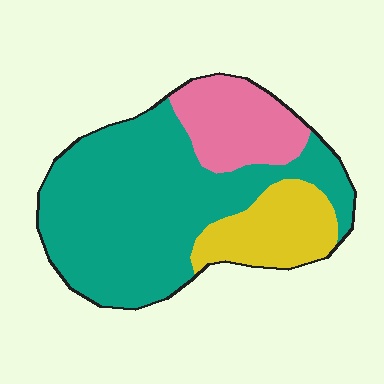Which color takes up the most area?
Teal, at roughly 65%.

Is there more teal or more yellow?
Teal.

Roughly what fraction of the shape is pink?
Pink covers around 20% of the shape.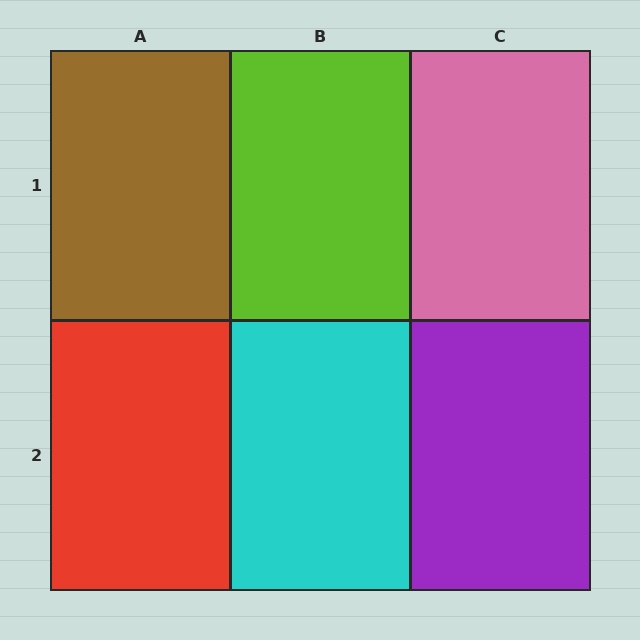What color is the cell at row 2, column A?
Red.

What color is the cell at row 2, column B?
Cyan.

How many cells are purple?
1 cell is purple.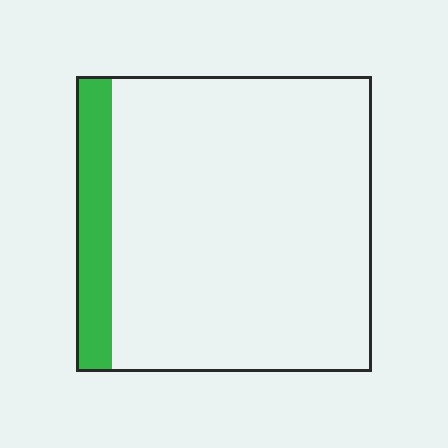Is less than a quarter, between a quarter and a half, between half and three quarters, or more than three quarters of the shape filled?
Less than a quarter.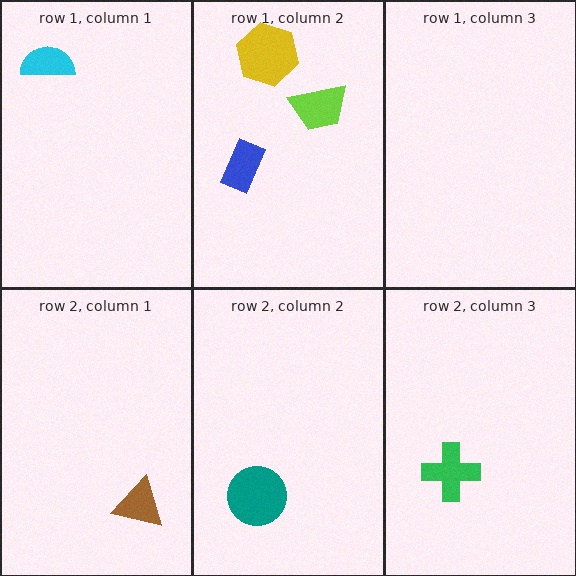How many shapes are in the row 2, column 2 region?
1.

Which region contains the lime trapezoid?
The row 1, column 2 region.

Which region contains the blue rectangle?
The row 1, column 2 region.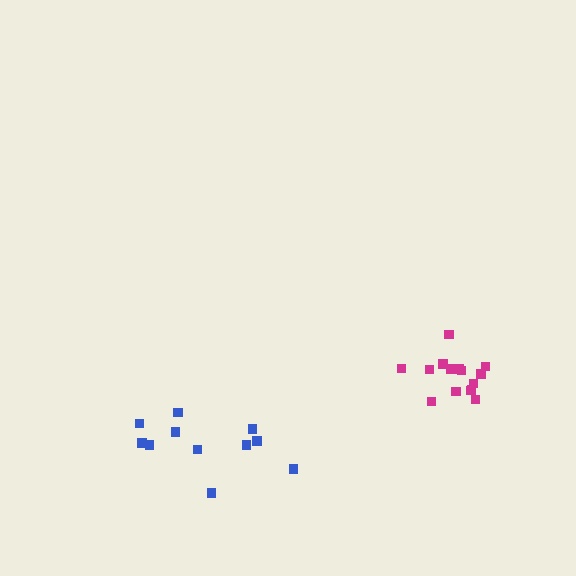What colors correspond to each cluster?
The clusters are colored: magenta, blue.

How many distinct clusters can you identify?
There are 2 distinct clusters.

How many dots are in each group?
Group 1: 15 dots, Group 2: 11 dots (26 total).